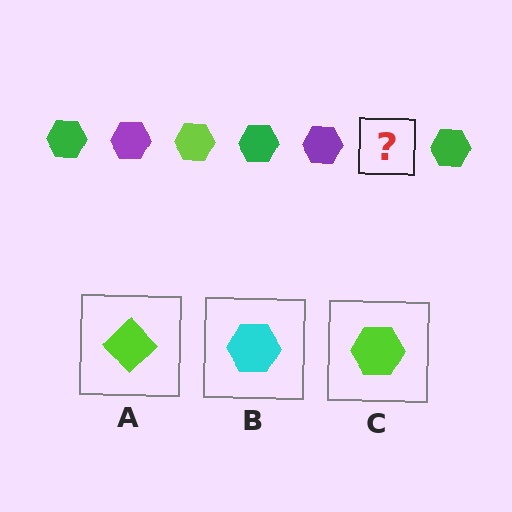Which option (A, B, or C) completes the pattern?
C.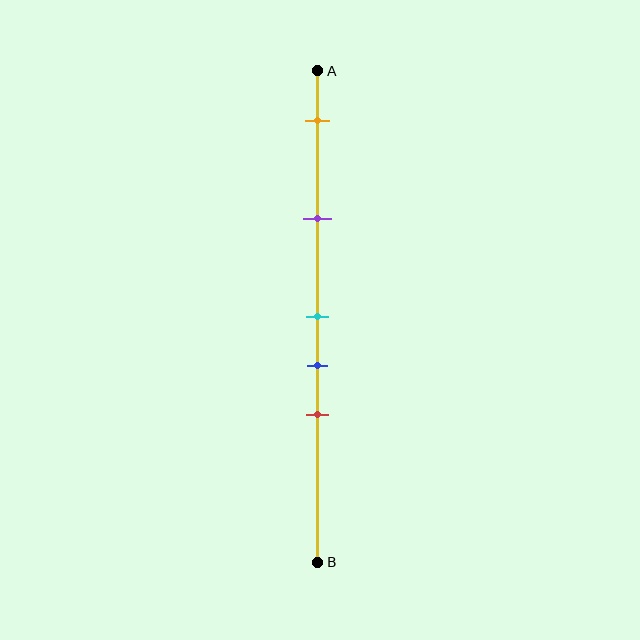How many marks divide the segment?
There are 5 marks dividing the segment.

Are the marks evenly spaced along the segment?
No, the marks are not evenly spaced.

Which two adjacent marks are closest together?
The cyan and blue marks are the closest adjacent pair.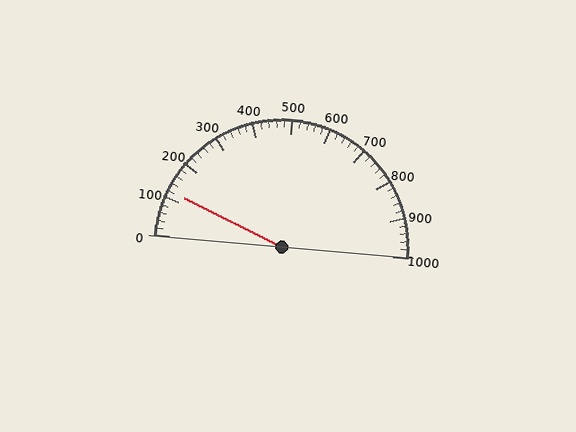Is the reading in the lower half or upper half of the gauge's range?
The reading is in the lower half of the range (0 to 1000).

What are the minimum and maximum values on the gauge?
The gauge ranges from 0 to 1000.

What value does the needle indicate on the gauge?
The needle indicates approximately 120.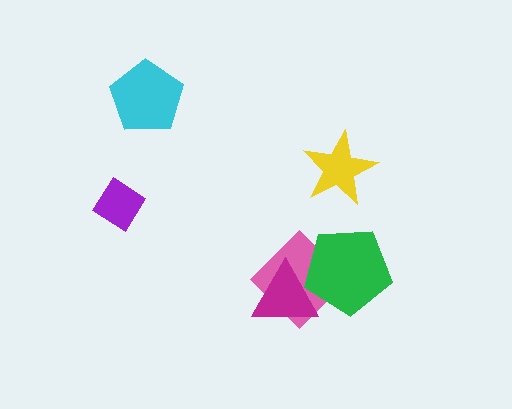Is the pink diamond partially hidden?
Yes, it is partially covered by another shape.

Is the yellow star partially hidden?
No, no other shape covers it.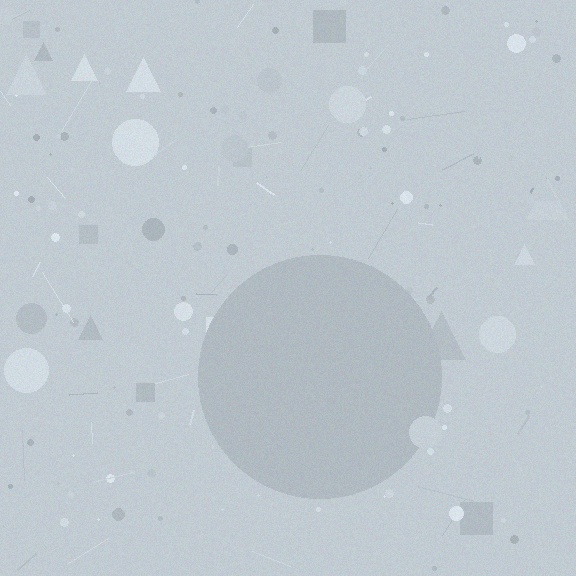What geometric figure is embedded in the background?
A circle is embedded in the background.